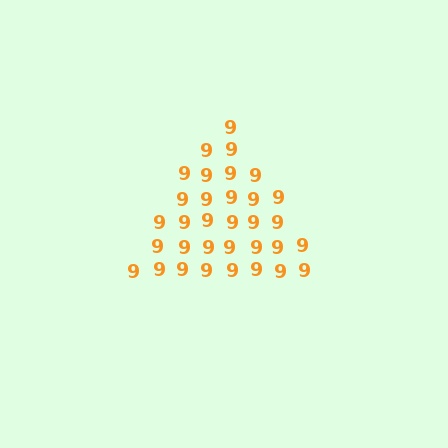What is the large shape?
The large shape is a triangle.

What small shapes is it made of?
It is made of small digit 9's.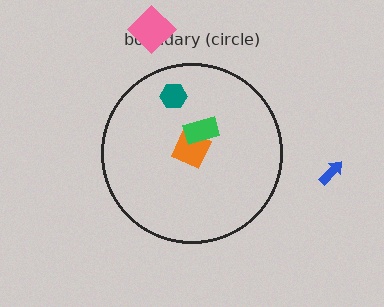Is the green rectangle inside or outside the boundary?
Inside.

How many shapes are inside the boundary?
3 inside, 2 outside.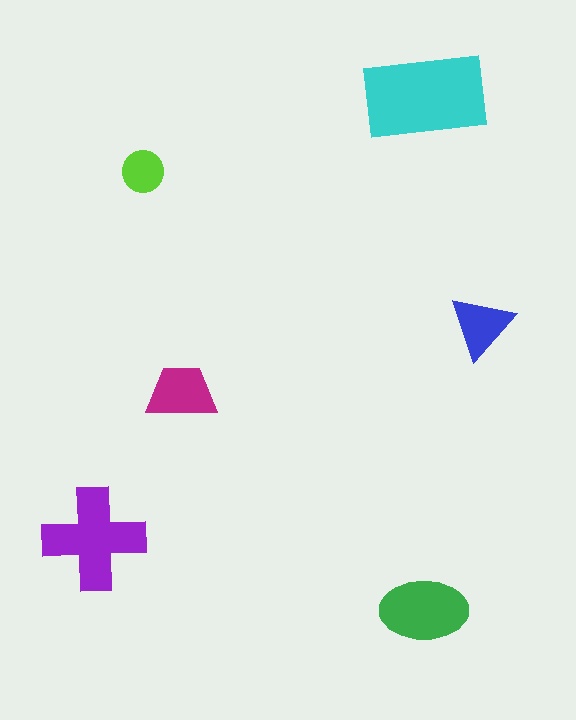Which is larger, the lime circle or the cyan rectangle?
The cyan rectangle.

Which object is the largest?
The cyan rectangle.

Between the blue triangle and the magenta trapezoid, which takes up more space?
The magenta trapezoid.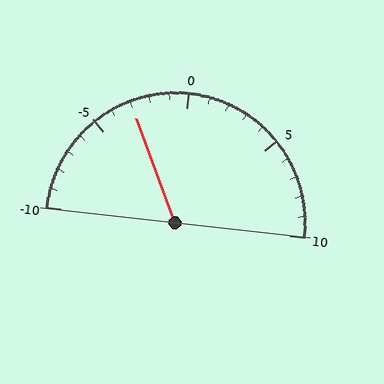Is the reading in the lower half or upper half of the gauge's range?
The reading is in the lower half of the range (-10 to 10).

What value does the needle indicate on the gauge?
The needle indicates approximately -3.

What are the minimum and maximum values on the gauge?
The gauge ranges from -10 to 10.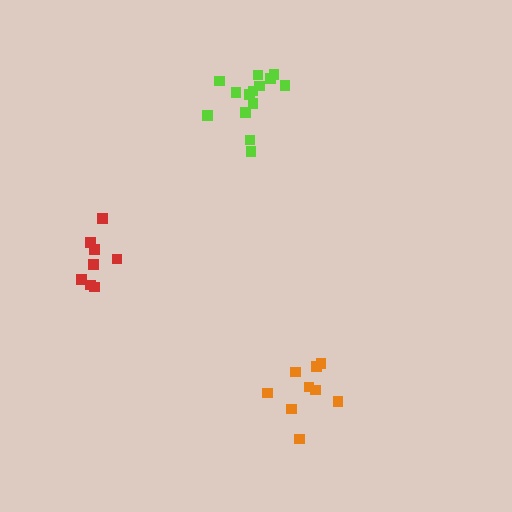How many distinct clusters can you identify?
There are 3 distinct clusters.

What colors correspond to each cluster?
The clusters are colored: orange, red, lime.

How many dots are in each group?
Group 1: 9 dots, Group 2: 8 dots, Group 3: 14 dots (31 total).